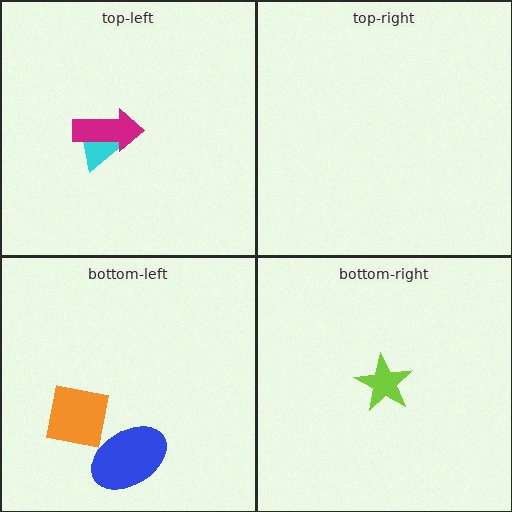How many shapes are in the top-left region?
2.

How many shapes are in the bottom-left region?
2.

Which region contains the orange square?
The bottom-left region.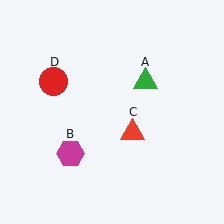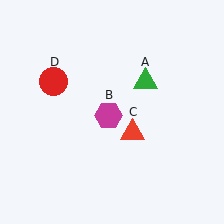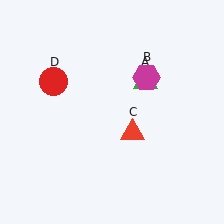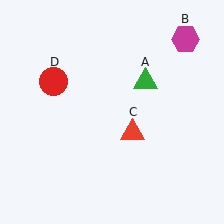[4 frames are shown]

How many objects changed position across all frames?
1 object changed position: magenta hexagon (object B).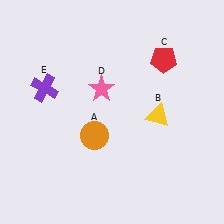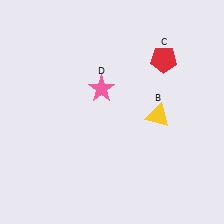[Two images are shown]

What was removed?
The orange circle (A), the purple cross (E) were removed in Image 2.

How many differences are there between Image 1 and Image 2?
There are 2 differences between the two images.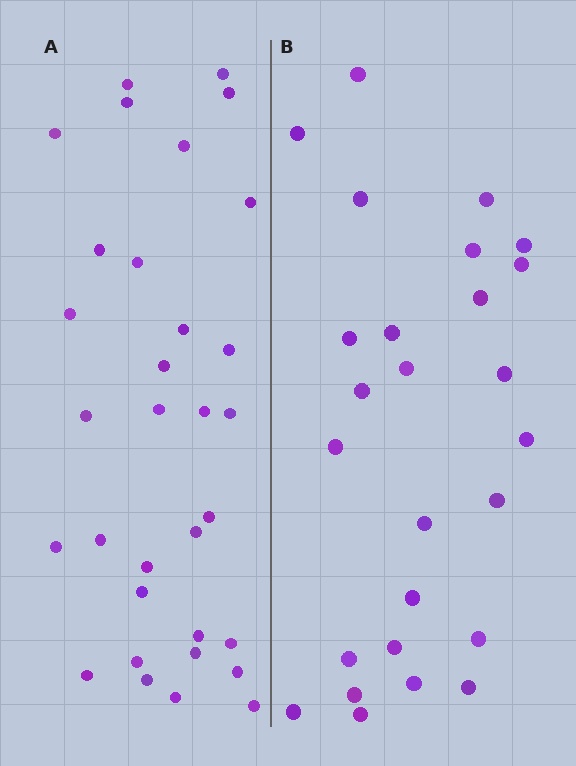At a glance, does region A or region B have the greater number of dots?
Region A (the left region) has more dots.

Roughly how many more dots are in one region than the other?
Region A has about 6 more dots than region B.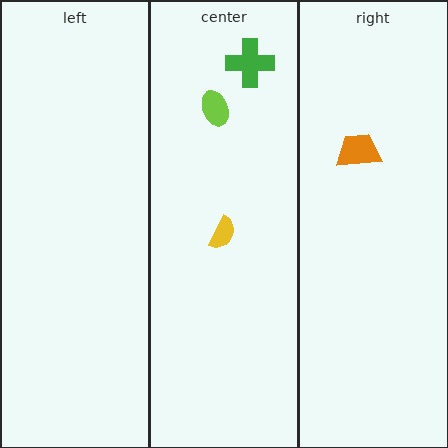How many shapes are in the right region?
1.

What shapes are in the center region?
The green cross, the lime ellipse, the yellow semicircle.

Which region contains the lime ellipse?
The center region.